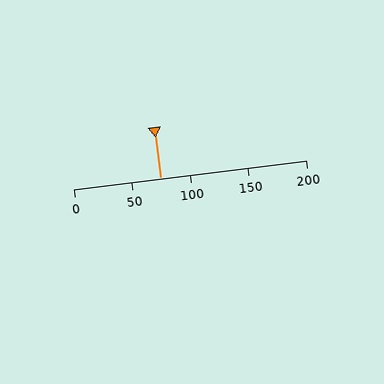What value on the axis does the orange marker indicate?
The marker indicates approximately 75.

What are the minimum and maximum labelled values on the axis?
The axis runs from 0 to 200.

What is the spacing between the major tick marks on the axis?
The major ticks are spaced 50 apart.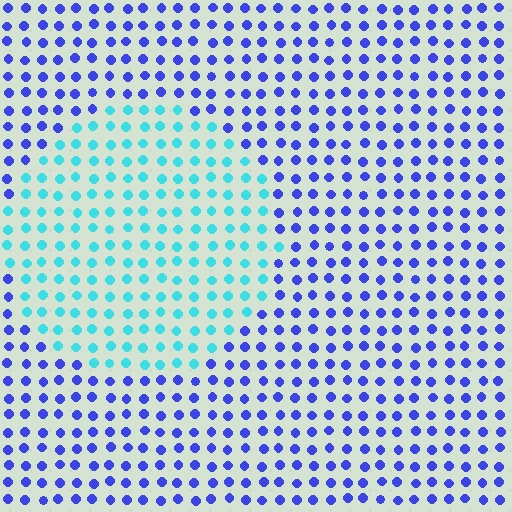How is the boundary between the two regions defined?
The boundary is defined purely by a slight shift in hue (about 55 degrees). Spacing, size, and orientation are identical on both sides.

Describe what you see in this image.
The image is filled with small blue elements in a uniform arrangement. A circle-shaped region is visible where the elements are tinted to a slightly different hue, forming a subtle color boundary.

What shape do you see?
I see a circle.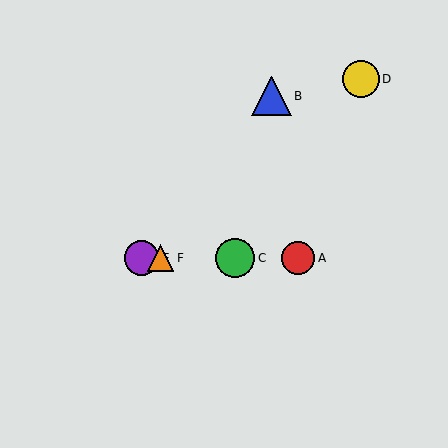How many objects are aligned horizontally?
4 objects (A, C, E, F) are aligned horizontally.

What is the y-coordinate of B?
Object B is at y≈96.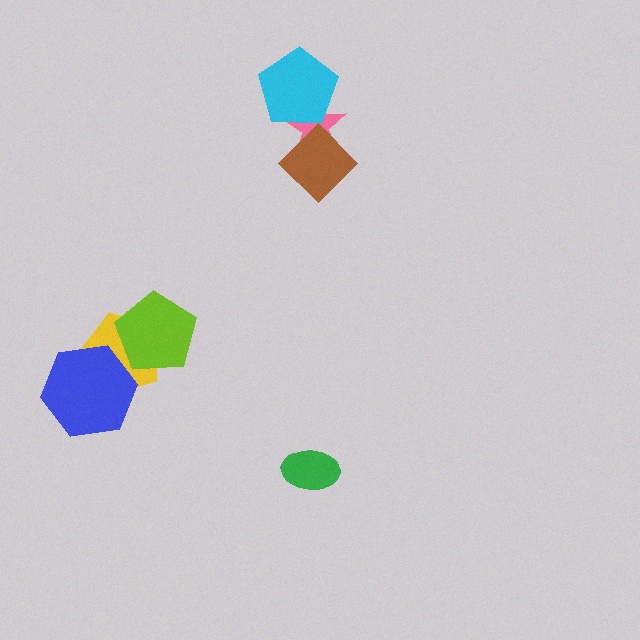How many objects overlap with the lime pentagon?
1 object overlaps with the lime pentagon.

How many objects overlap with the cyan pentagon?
1 object overlaps with the cyan pentagon.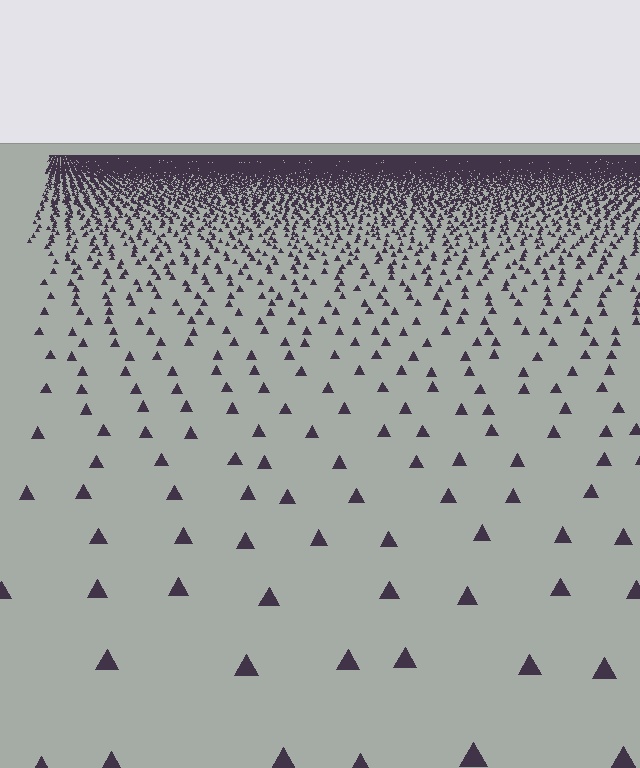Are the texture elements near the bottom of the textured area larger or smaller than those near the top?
Larger. Near the bottom, elements are closer to the viewer and appear at a bigger on-screen size.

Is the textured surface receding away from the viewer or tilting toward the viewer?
The surface is receding away from the viewer. Texture elements get smaller and denser toward the top.